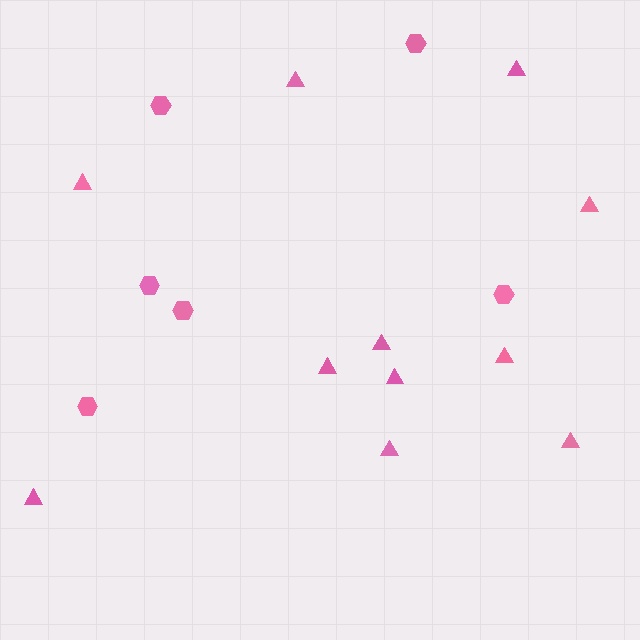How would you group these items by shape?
There are 2 groups: one group of hexagons (6) and one group of triangles (11).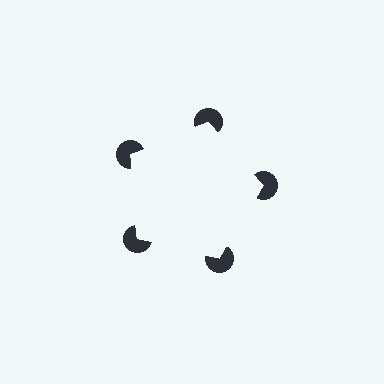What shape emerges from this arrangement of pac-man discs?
An illusory pentagon — its edges are inferred from the aligned wedge cuts in the pac-man discs, not physically drawn.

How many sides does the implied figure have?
5 sides.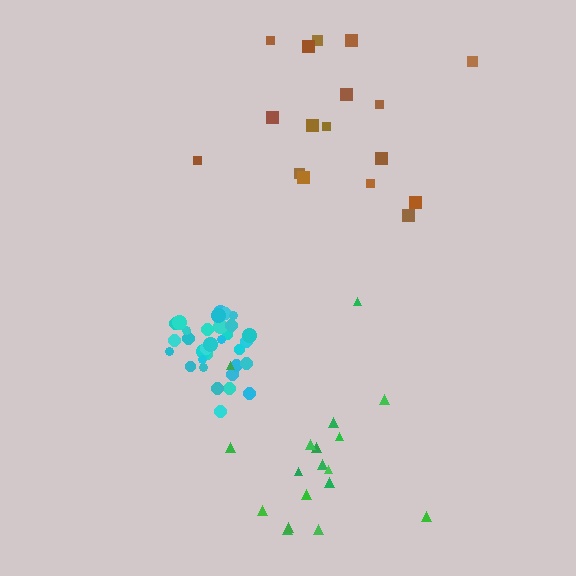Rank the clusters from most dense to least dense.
cyan, green, brown.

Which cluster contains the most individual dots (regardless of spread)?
Cyan (32).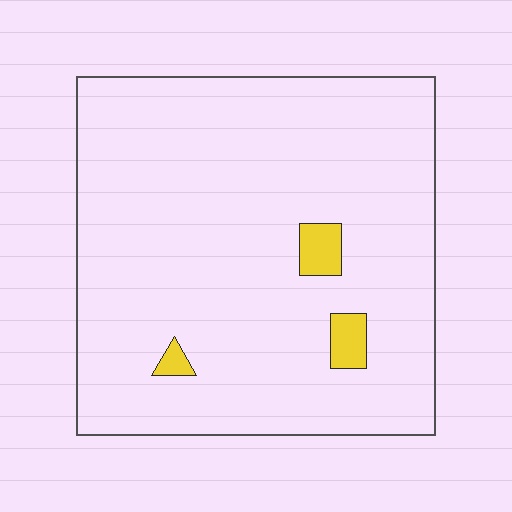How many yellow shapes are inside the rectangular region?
3.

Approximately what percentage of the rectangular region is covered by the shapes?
Approximately 5%.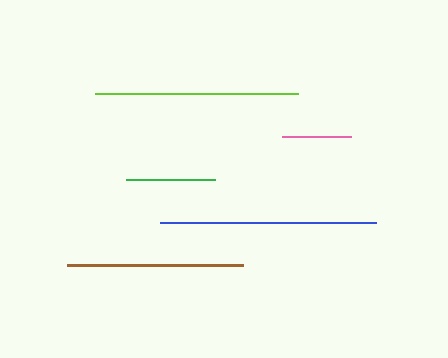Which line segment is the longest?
The blue line is the longest at approximately 217 pixels.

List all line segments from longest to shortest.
From longest to shortest: blue, lime, brown, green, pink.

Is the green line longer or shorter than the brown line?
The brown line is longer than the green line.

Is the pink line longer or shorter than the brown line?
The brown line is longer than the pink line.